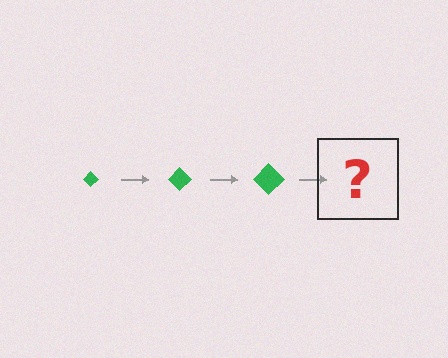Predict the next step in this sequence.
The next step is a green diamond, larger than the previous one.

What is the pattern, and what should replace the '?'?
The pattern is that the diamond gets progressively larger each step. The '?' should be a green diamond, larger than the previous one.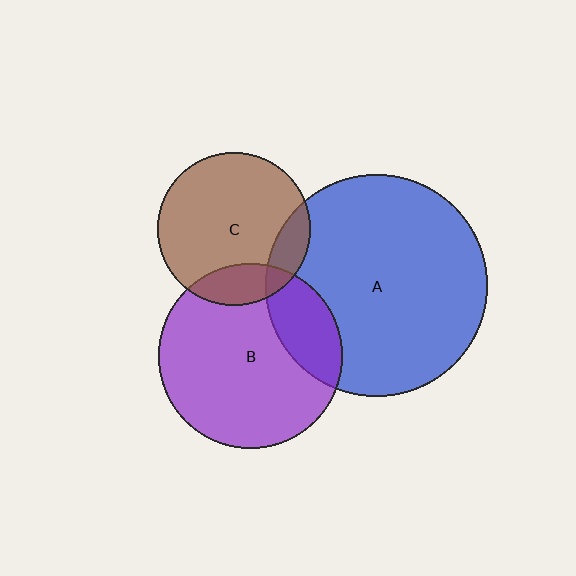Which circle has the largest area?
Circle A (blue).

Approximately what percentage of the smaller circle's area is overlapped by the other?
Approximately 20%.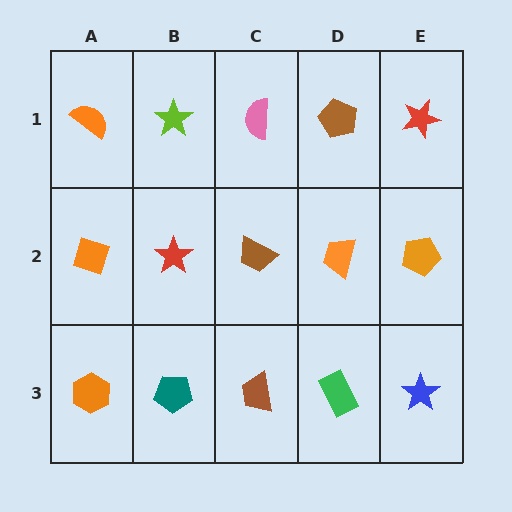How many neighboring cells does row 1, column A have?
2.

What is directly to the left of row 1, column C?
A lime star.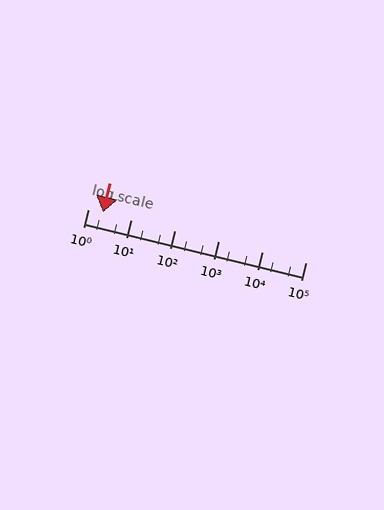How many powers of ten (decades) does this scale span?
The scale spans 5 decades, from 1 to 100000.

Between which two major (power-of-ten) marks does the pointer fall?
The pointer is between 1 and 10.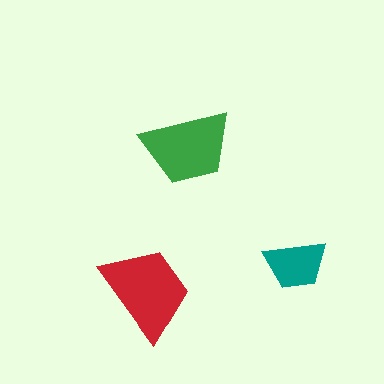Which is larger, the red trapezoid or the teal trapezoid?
The red one.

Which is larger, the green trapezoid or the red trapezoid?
The red one.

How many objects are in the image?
There are 3 objects in the image.